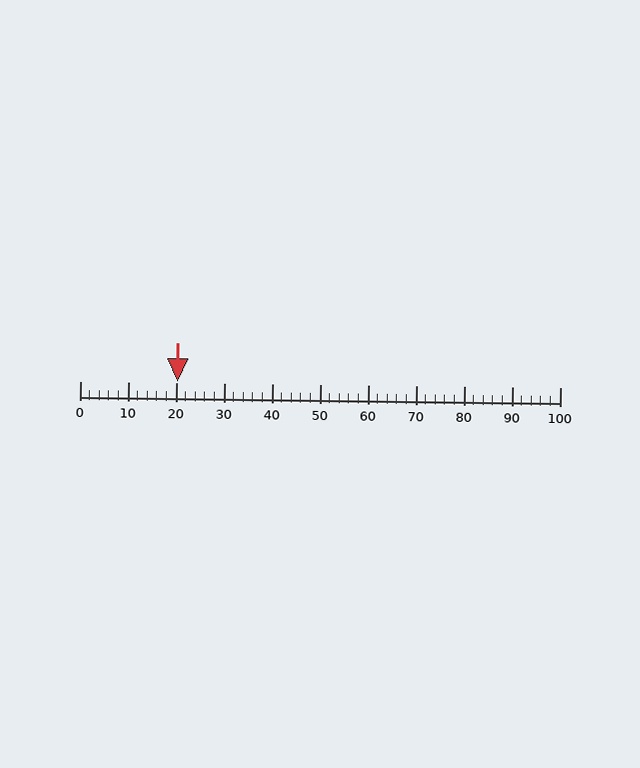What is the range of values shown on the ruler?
The ruler shows values from 0 to 100.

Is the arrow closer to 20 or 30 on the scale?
The arrow is closer to 20.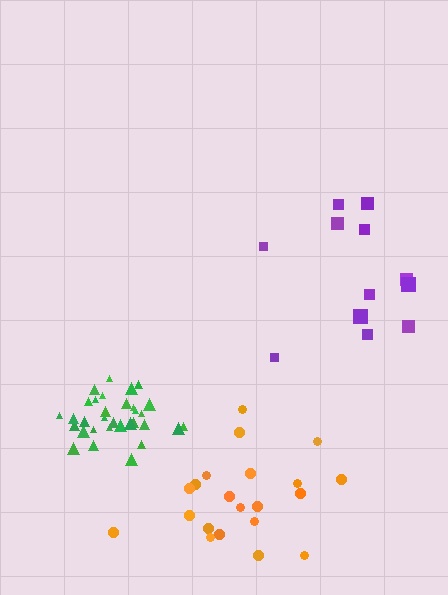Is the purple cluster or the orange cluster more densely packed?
Orange.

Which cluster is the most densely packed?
Green.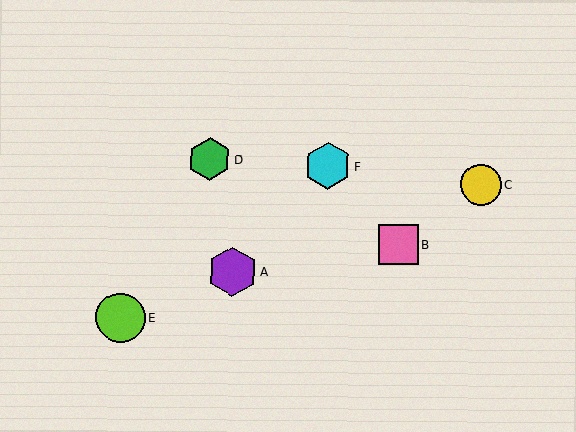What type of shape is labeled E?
Shape E is a lime circle.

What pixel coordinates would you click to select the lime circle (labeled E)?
Click at (120, 318) to select the lime circle E.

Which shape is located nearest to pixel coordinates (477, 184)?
The yellow circle (labeled C) at (481, 185) is nearest to that location.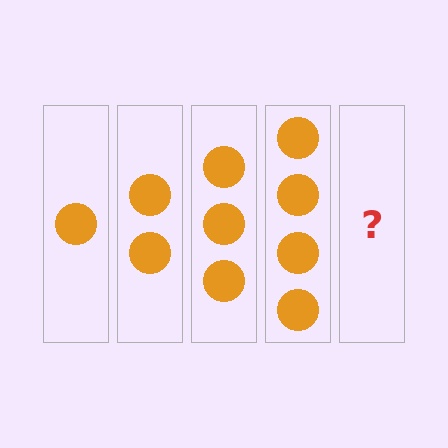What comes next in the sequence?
The next element should be 5 circles.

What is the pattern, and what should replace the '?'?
The pattern is that each step adds one more circle. The '?' should be 5 circles.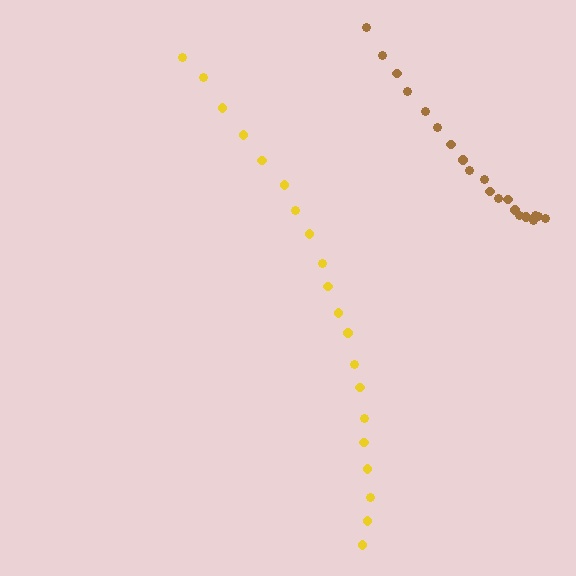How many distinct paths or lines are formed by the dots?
There are 2 distinct paths.